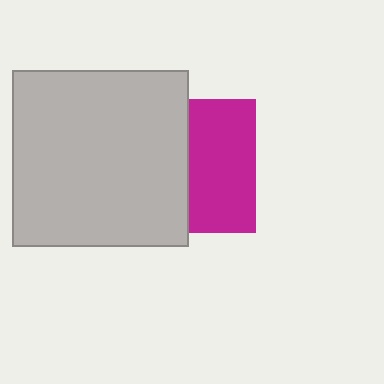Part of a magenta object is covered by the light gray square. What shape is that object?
It is a square.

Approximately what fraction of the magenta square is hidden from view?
Roughly 51% of the magenta square is hidden behind the light gray square.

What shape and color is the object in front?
The object in front is a light gray square.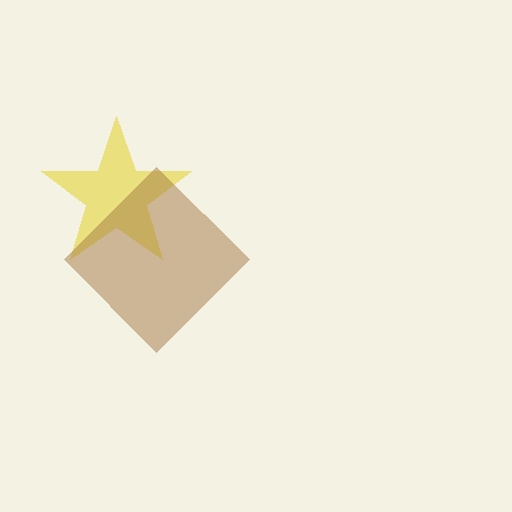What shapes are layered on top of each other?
The layered shapes are: a yellow star, a brown diamond.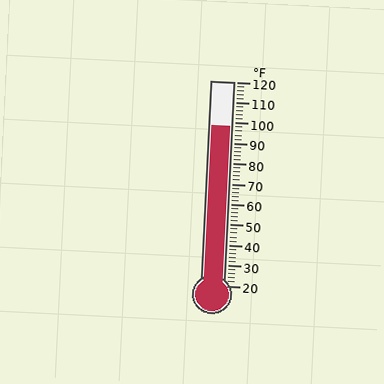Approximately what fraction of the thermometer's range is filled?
The thermometer is filled to approximately 80% of its range.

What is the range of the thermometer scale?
The thermometer scale ranges from 20°F to 120°F.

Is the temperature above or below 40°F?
The temperature is above 40°F.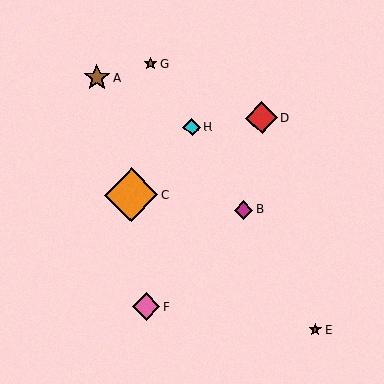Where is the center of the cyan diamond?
The center of the cyan diamond is at (192, 127).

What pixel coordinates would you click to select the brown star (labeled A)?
Click at (97, 78) to select the brown star A.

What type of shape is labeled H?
Shape H is a cyan diamond.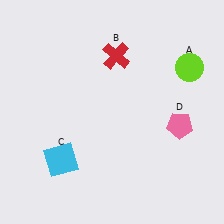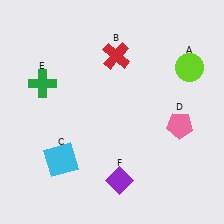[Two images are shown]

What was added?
A green cross (E), a purple diamond (F) were added in Image 2.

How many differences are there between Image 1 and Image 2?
There are 2 differences between the two images.